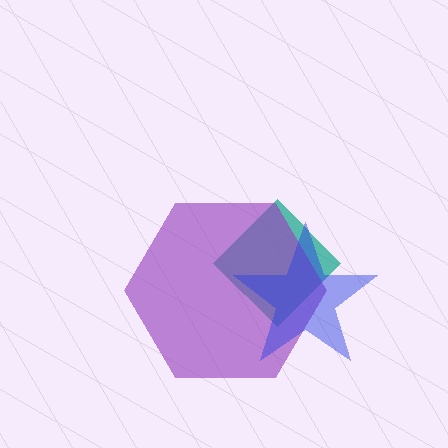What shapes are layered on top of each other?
The layered shapes are: a teal diamond, a purple hexagon, a blue star.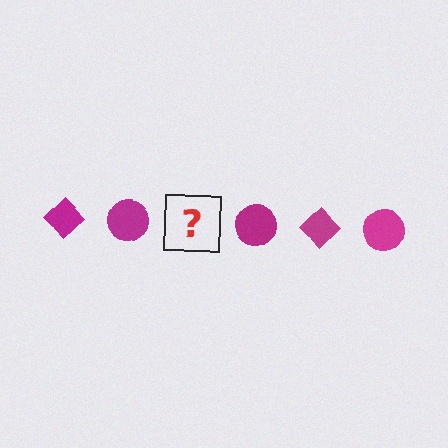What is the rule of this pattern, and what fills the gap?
The rule is that the pattern cycles through diamond, circle shapes in magenta. The gap should be filled with a magenta diamond.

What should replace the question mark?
The question mark should be replaced with a magenta diamond.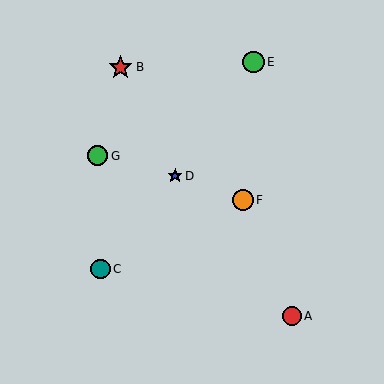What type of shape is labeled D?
Shape D is a blue star.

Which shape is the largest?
The red star (labeled B) is the largest.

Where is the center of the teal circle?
The center of the teal circle is at (100, 269).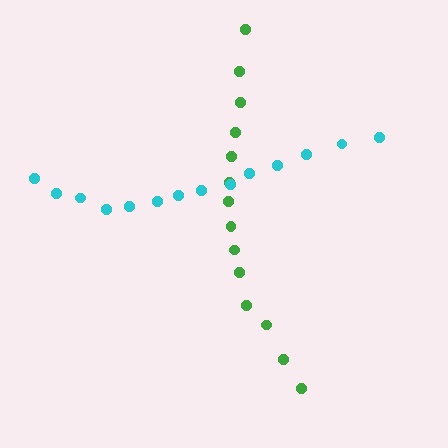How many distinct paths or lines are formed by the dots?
There are 2 distinct paths.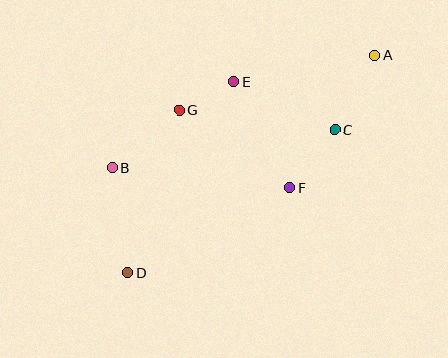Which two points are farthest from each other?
Points A and D are farthest from each other.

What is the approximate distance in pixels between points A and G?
The distance between A and G is approximately 204 pixels.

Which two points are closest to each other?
Points E and G are closest to each other.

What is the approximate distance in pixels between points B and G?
The distance between B and G is approximately 88 pixels.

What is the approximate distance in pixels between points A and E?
The distance between A and E is approximately 144 pixels.